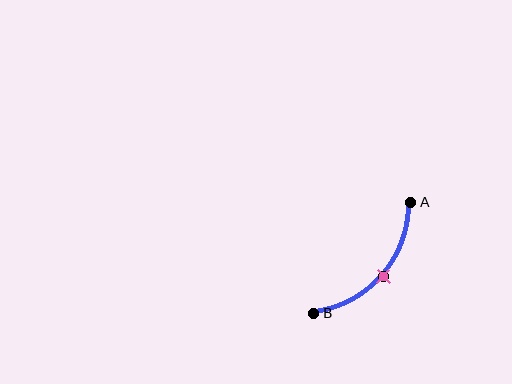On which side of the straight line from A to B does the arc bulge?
The arc bulges below and to the right of the straight line connecting A and B.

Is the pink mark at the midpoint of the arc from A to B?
Yes. The pink mark lies on the arc at equal arc-length from both A and B — it is the arc midpoint.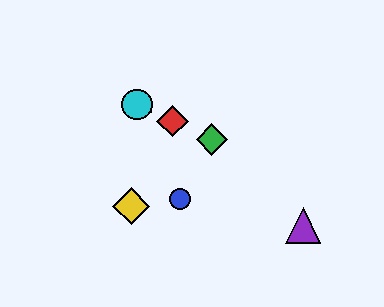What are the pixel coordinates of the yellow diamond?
The yellow diamond is at (131, 206).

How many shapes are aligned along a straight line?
4 shapes (the red diamond, the green diamond, the orange hexagon, the cyan circle) are aligned along a straight line.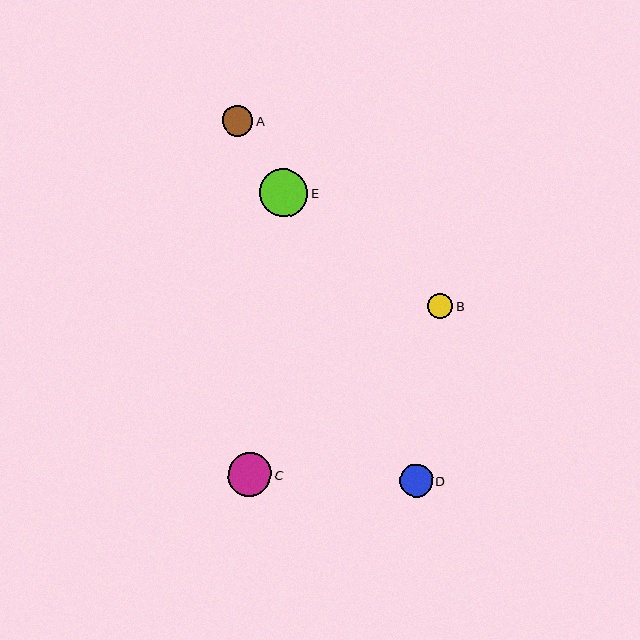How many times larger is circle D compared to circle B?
Circle D is approximately 1.3 times the size of circle B.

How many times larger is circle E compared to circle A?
Circle E is approximately 1.6 times the size of circle A.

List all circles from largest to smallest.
From largest to smallest: E, C, D, A, B.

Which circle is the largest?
Circle E is the largest with a size of approximately 48 pixels.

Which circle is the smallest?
Circle B is the smallest with a size of approximately 25 pixels.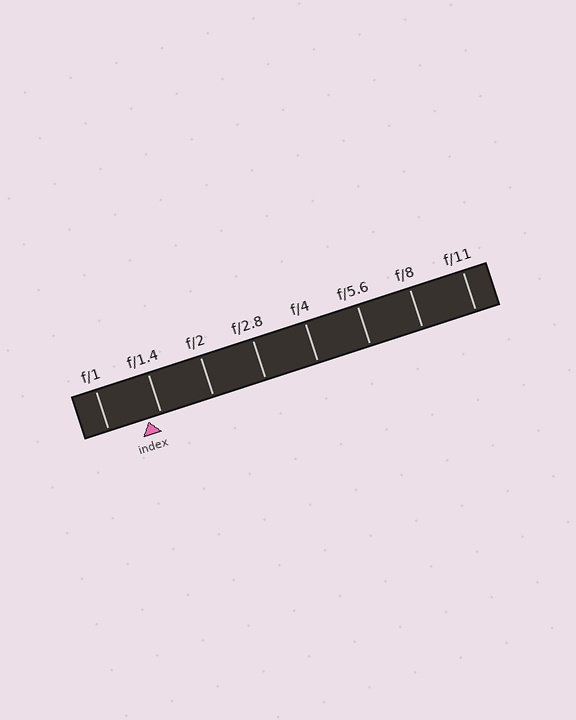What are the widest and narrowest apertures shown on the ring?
The widest aperture shown is f/1 and the narrowest is f/11.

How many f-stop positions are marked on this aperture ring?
There are 8 f-stop positions marked.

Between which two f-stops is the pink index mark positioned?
The index mark is between f/1 and f/1.4.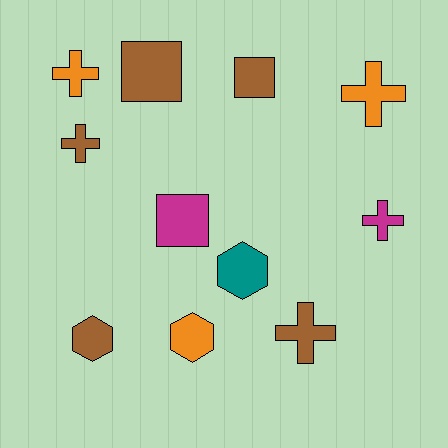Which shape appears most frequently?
Cross, with 5 objects.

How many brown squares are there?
There are 2 brown squares.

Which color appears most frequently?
Brown, with 5 objects.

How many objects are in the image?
There are 11 objects.